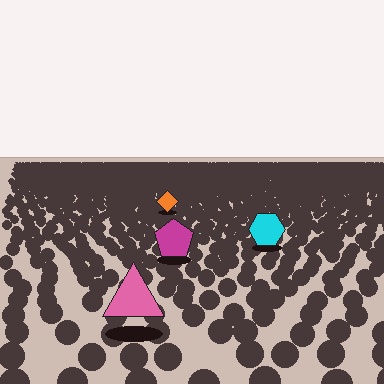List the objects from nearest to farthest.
From nearest to farthest: the pink triangle, the magenta pentagon, the cyan hexagon, the orange diamond.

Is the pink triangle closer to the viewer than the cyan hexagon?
Yes. The pink triangle is closer — you can tell from the texture gradient: the ground texture is coarser near it.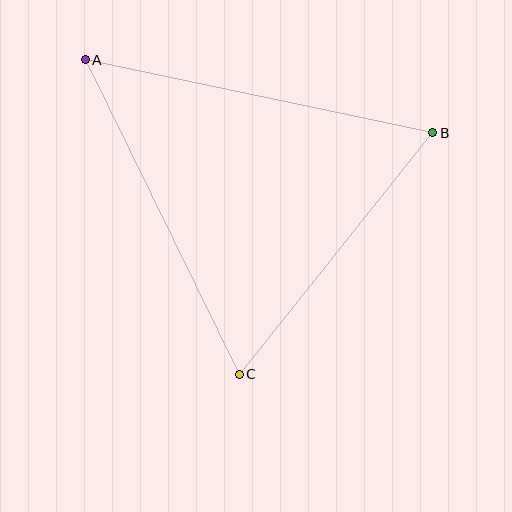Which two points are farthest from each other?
Points A and B are farthest from each other.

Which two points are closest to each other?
Points B and C are closest to each other.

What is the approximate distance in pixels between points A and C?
The distance between A and C is approximately 350 pixels.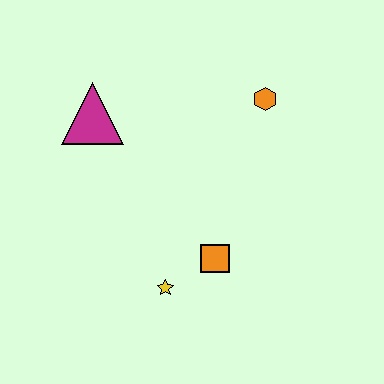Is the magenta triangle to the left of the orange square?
Yes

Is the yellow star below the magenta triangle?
Yes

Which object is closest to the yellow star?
The orange square is closest to the yellow star.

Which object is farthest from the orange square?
The magenta triangle is farthest from the orange square.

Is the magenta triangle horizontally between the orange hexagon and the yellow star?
No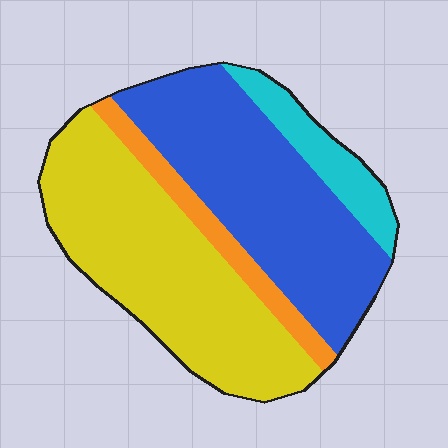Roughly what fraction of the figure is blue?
Blue takes up between a quarter and a half of the figure.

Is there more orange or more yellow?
Yellow.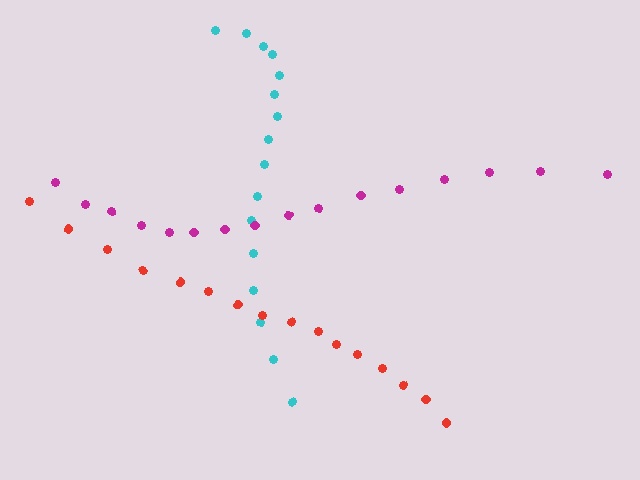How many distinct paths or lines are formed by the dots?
There are 3 distinct paths.